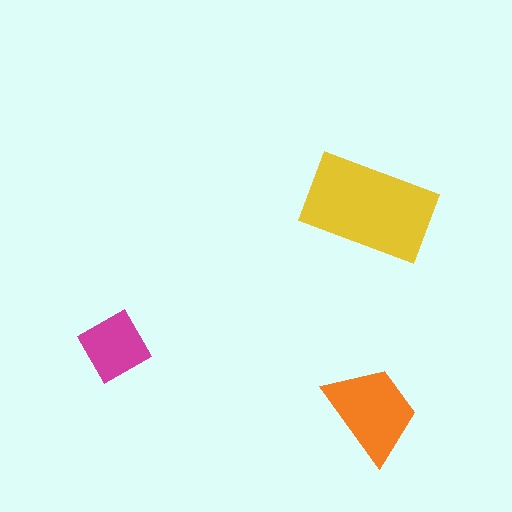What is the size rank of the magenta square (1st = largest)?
3rd.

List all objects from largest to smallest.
The yellow rectangle, the orange trapezoid, the magenta square.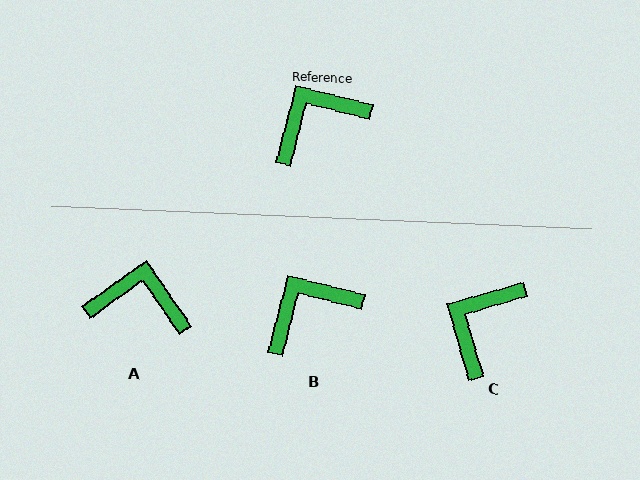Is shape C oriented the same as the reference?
No, it is off by about 30 degrees.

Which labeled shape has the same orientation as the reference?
B.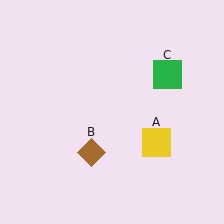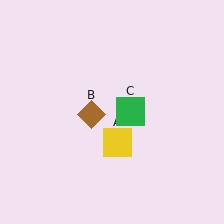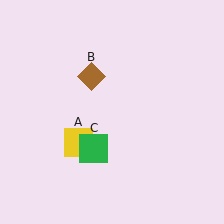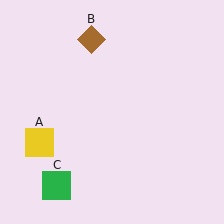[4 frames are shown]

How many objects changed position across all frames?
3 objects changed position: yellow square (object A), brown diamond (object B), green square (object C).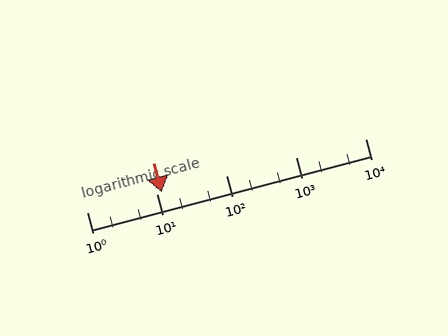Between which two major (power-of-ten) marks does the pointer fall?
The pointer is between 10 and 100.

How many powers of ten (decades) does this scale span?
The scale spans 4 decades, from 1 to 10000.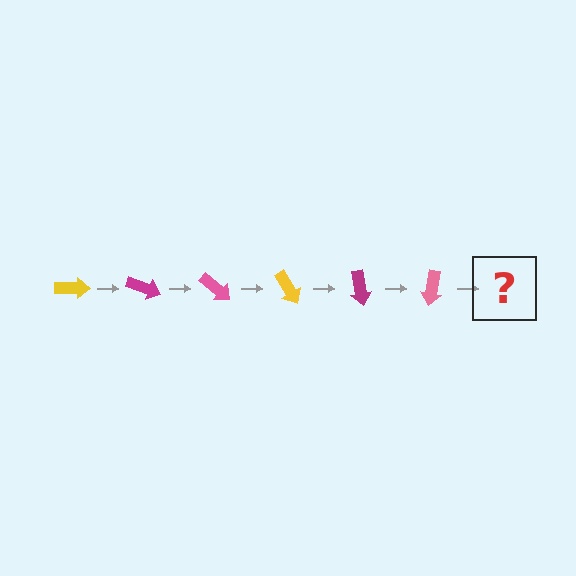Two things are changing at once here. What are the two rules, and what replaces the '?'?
The two rules are that it rotates 20 degrees each step and the color cycles through yellow, magenta, and pink. The '?' should be a yellow arrow, rotated 120 degrees from the start.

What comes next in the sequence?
The next element should be a yellow arrow, rotated 120 degrees from the start.